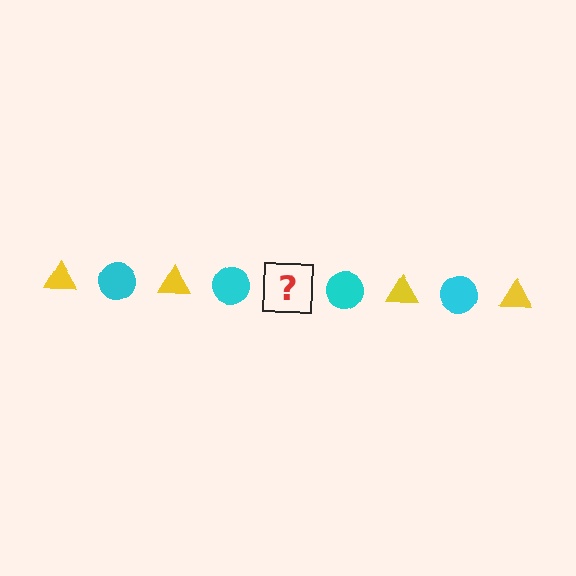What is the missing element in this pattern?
The missing element is a yellow triangle.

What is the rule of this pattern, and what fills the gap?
The rule is that the pattern alternates between yellow triangle and cyan circle. The gap should be filled with a yellow triangle.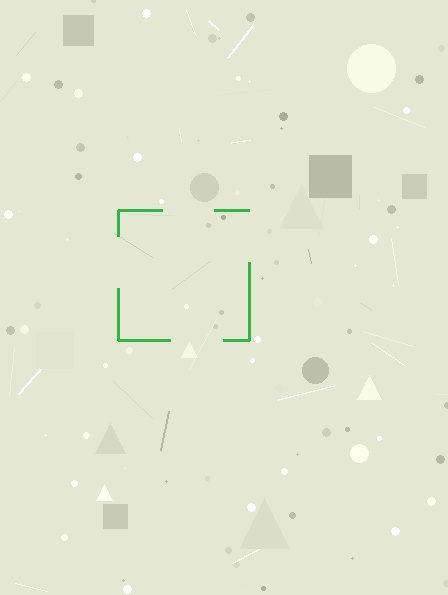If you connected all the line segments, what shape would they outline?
They would outline a square.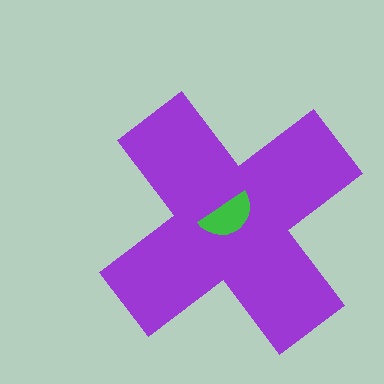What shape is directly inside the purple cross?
The green semicircle.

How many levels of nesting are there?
2.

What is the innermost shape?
The green semicircle.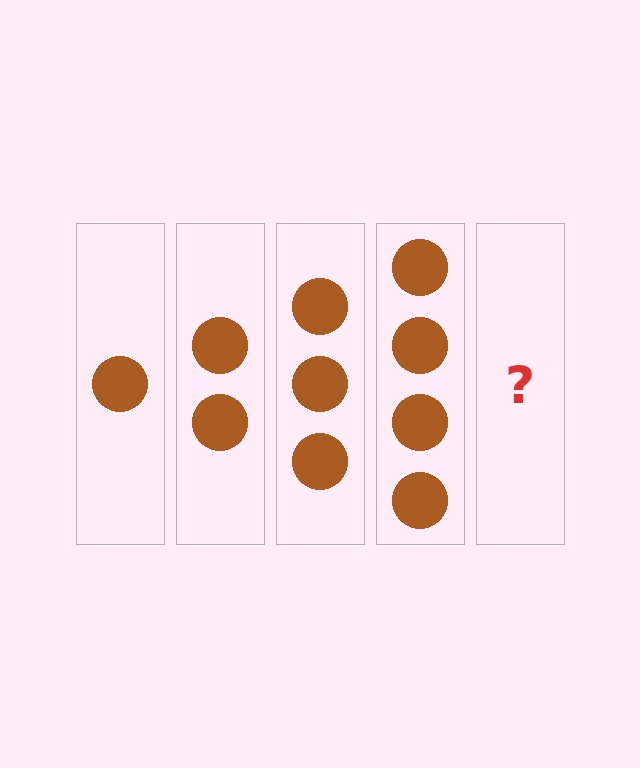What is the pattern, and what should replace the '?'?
The pattern is that each step adds one more circle. The '?' should be 5 circles.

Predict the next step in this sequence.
The next step is 5 circles.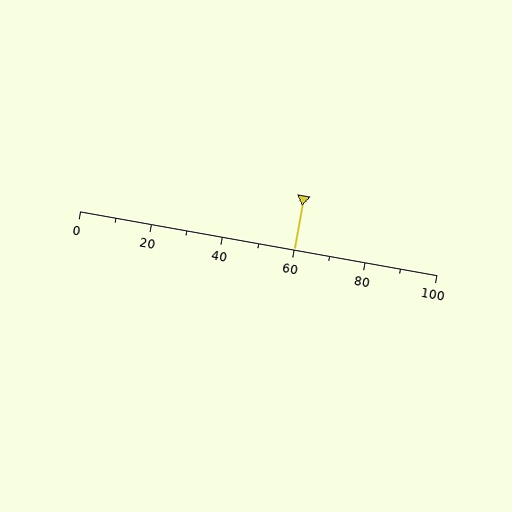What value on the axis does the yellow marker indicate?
The marker indicates approximately 60.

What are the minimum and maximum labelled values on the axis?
The axis runs from 0 to 100.